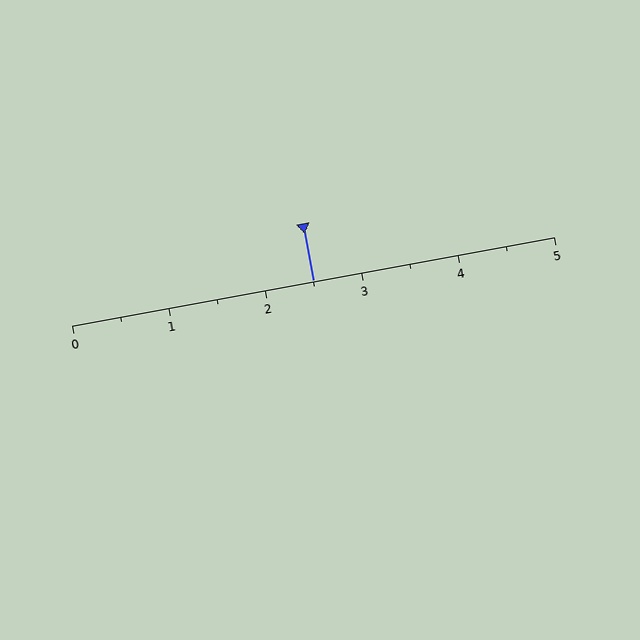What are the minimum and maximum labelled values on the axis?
The axis runs from 0 to 5.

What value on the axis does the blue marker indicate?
The marker indicates approximately 2.5.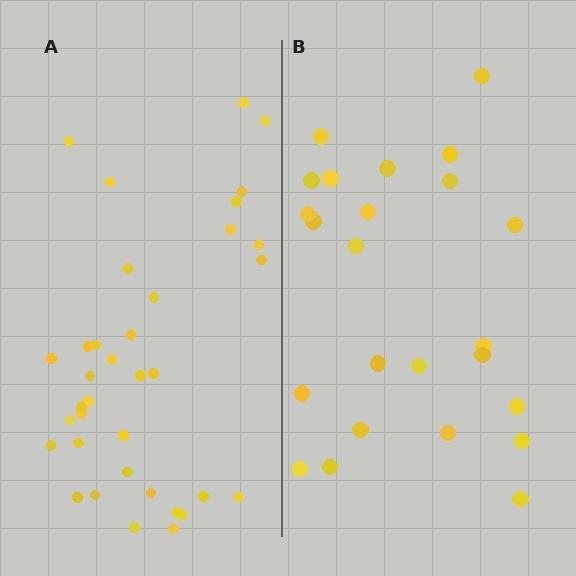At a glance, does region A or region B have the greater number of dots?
Region A (the left region) has more dots.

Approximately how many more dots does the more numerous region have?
Region A has roughly 12 or so more dots than region B.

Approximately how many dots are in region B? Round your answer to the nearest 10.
About 20 dots. (The exact count is 24, which rounds to 20.)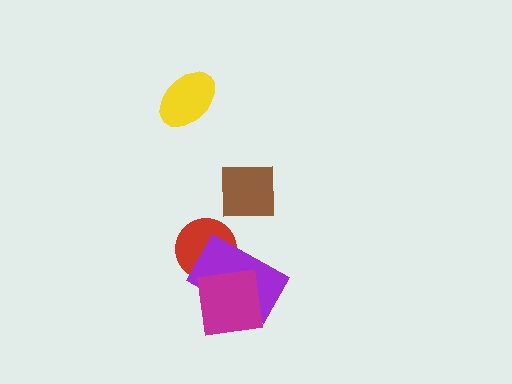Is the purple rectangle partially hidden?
Yes, it is partially covered by another shape.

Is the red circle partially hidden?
Yes, it is partially covered by another shape.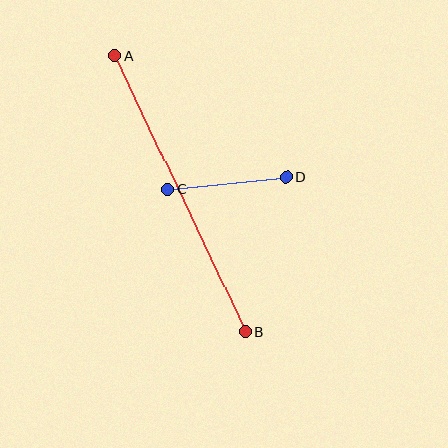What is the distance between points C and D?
The distance is approximately 119 pixels.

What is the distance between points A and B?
The distance is approximately 305 pixels.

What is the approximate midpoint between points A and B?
The midpoint is at approximately (180, 194) pixels.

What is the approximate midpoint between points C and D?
The midpoint is at approximately (227, 184) pixels.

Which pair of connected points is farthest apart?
Points A and B are farthest apart.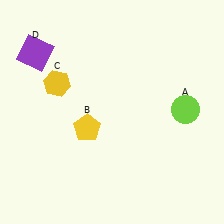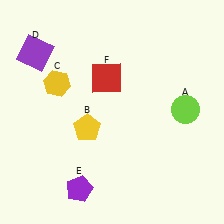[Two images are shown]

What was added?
A purple pentagon (E), a red square (F) were added in Image 2.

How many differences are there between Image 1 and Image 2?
There are 2 differences between the two images.